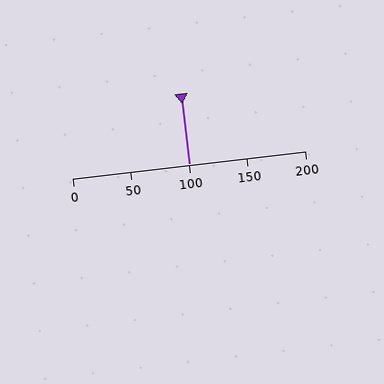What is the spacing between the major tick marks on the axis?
The major ticks are spaced 50 apart.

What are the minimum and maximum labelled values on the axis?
The axis runs from 0 to 200.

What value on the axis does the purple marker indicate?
The marker indicates approximately 100.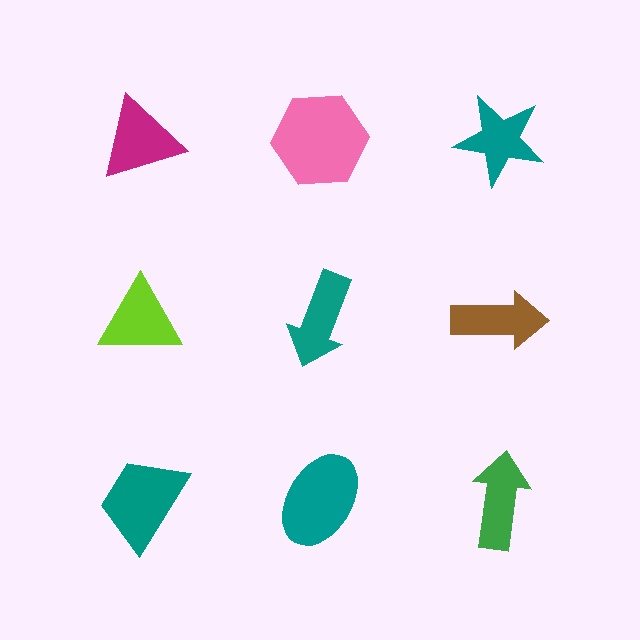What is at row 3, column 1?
A teal trapezoid.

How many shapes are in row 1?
3 shapes.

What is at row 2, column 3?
A brown arrow.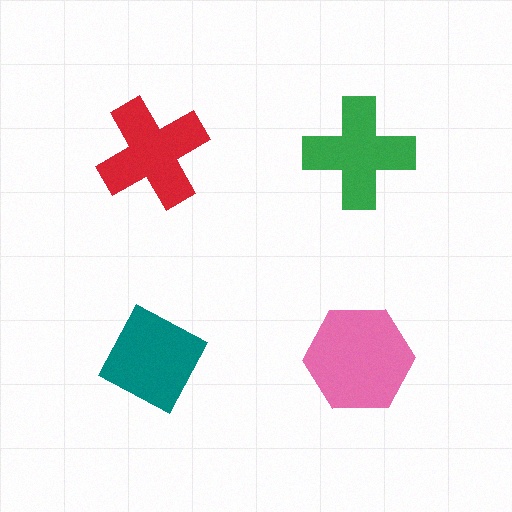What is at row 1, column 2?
A green cross.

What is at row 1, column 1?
A red cross.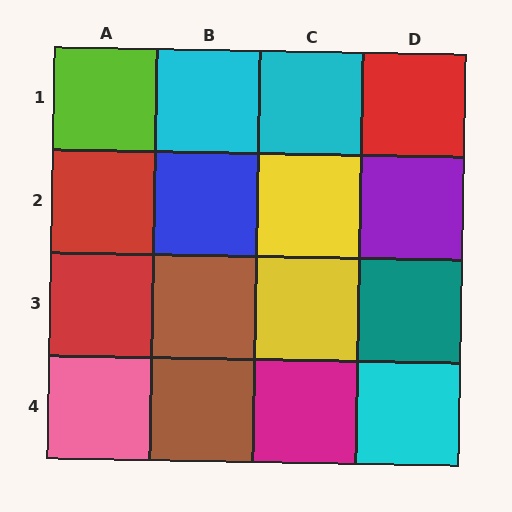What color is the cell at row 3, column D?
Teal.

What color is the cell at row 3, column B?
Brown.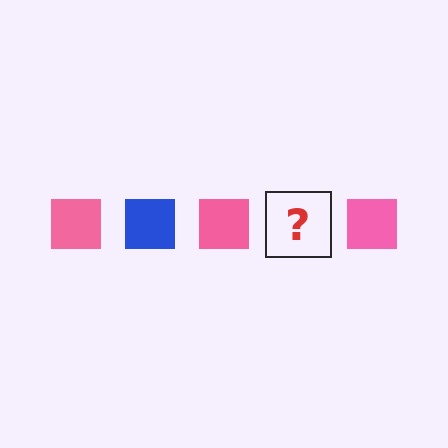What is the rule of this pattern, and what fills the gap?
The rule is that the pattern cycles through pink, blue squares. The gap should be filled with a blue square.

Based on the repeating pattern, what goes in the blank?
The blank should be a blue square.